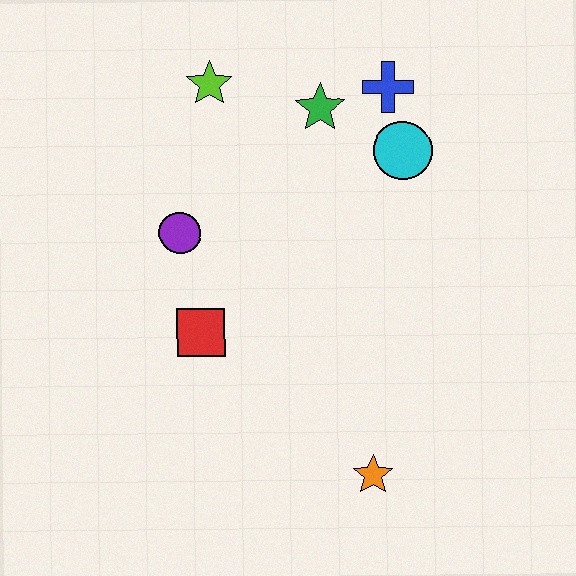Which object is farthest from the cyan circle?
The orange star is farthest from the cyan circle.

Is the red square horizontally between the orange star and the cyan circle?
No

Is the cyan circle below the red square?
No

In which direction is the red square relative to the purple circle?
The red square is below the purple circle.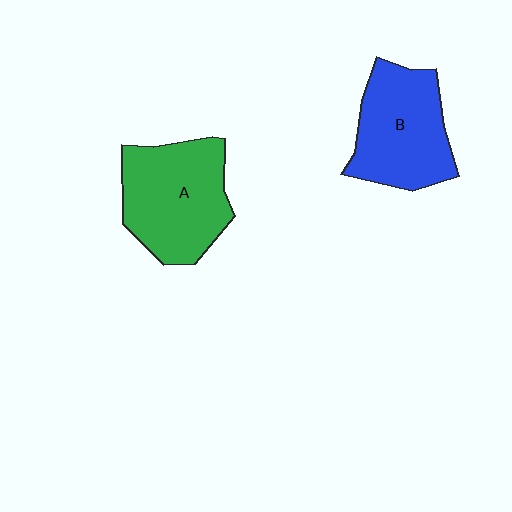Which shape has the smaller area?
Shape B (blue).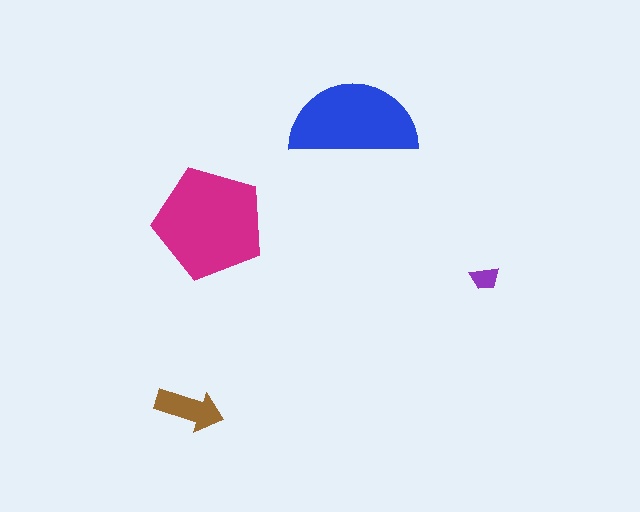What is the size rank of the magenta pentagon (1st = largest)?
1st.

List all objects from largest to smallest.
The magenta pentagon, the blue semicircle, the brown arrow, the purple trapezoid.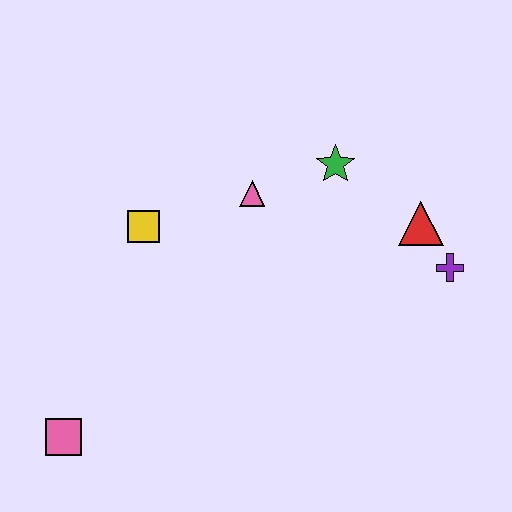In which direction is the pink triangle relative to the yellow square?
The pink triangle is to the right of the yellow square.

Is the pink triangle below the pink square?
No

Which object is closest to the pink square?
The yellow square is closest to the pink square.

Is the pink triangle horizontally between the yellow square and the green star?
Yes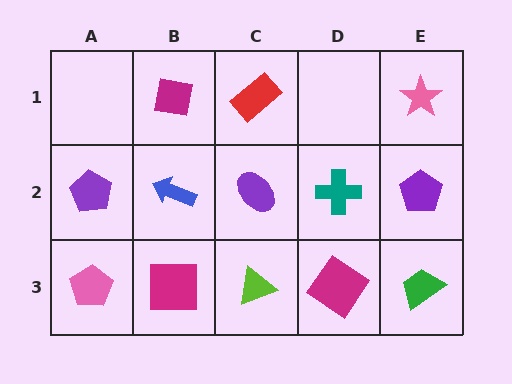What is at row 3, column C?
A lime triangle.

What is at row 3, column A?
A pink pentagon.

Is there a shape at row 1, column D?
No, that cell is empty.